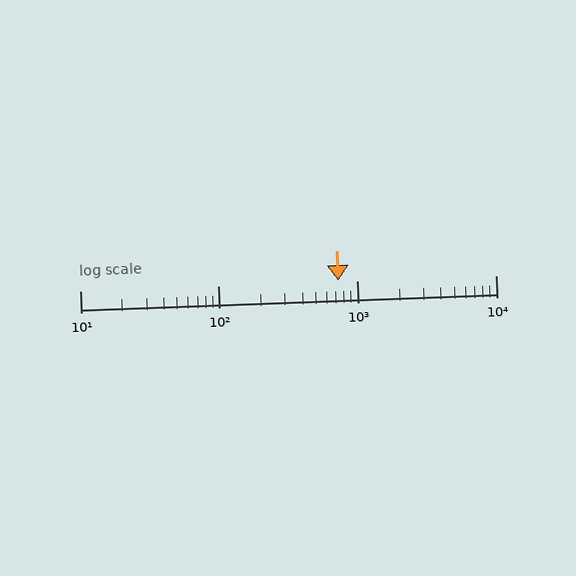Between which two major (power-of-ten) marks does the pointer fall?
The pointer is between 100 and 1000.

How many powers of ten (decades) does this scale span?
The scale spans 3 decades, from 10 to 10000.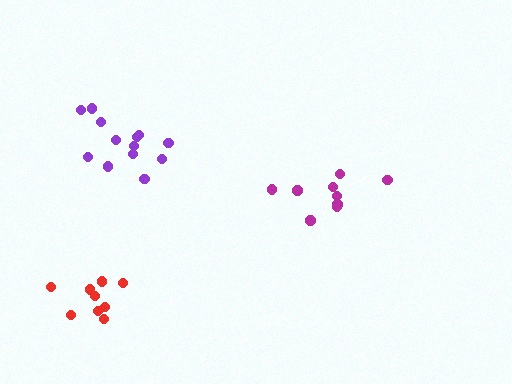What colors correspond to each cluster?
The clusters are colored: magenta, red, purple.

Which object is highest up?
The purple cluster is topmost.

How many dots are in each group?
Group 1: 9 dots, Group 2: 9 dots, Group 3: 13 dots (31 total).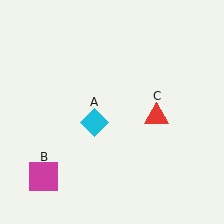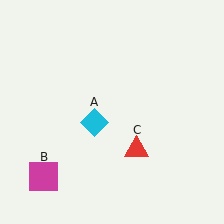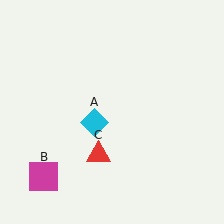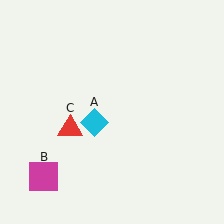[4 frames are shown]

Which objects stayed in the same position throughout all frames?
Cyan diamond (object A) and magenta square (object B) remained stationary.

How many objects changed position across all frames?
1 object changed position: red triangle (object C).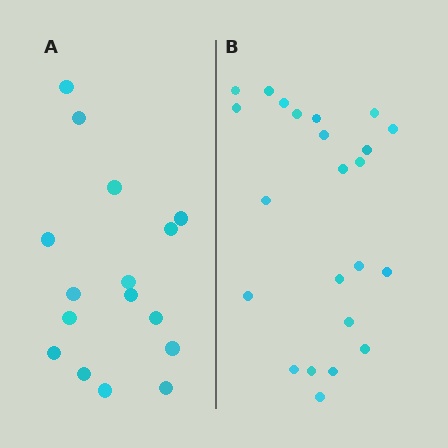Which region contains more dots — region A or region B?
Region B (the right region) has more dots.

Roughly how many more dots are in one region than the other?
Region B has roughly 8 or so more dots than region A.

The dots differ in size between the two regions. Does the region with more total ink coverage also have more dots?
No. Region A has more total ink coverage because its dots are larger, but region B actually contains more individual dots. Total area can be misleading — the number of items is what matters here.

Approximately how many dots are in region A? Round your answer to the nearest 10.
About 20 dots. (The exact count is 16, which rounds to 20.)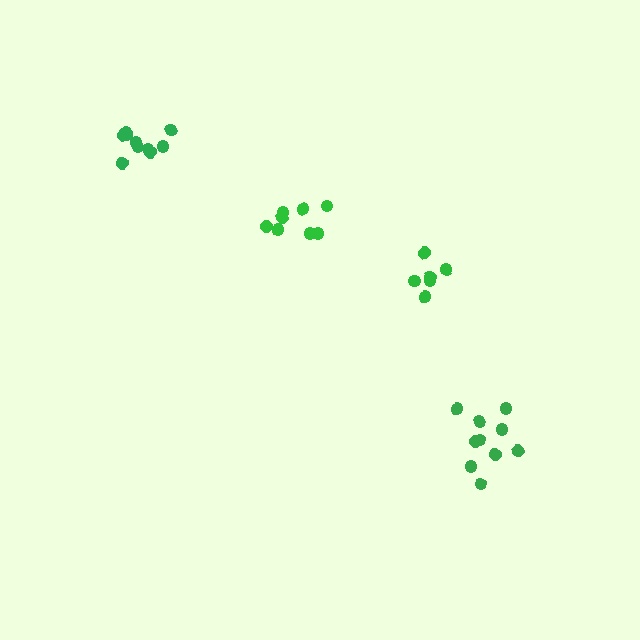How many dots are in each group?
Group 1: 8 dots, Group 2: 10 dots, Group 3: 10 dots, Group 4: 6 dots (34 total).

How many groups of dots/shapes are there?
There are 4 groups.